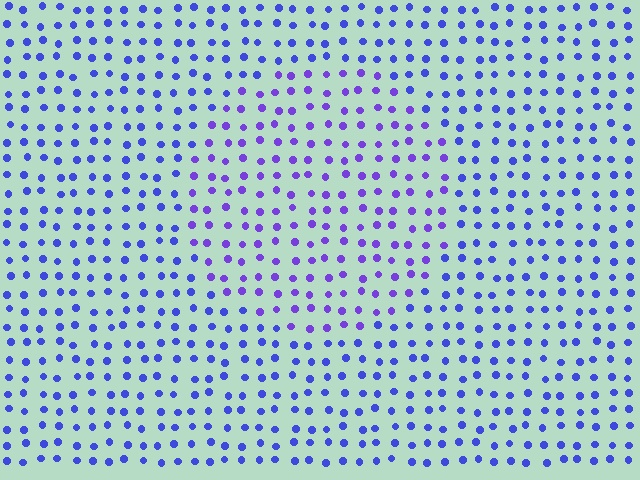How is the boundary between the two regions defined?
The boundary is defined purely by a slight shift in hue (about 26 degrees). Spacing, size, and orientation are identical on both sides.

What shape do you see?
I see a circle.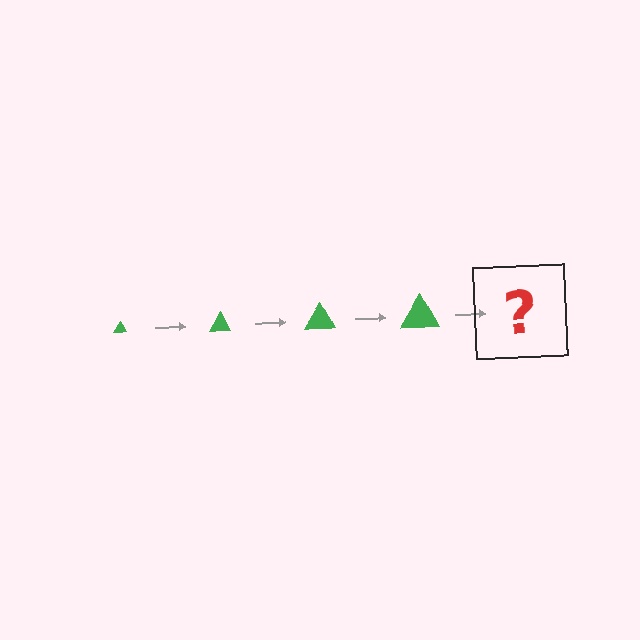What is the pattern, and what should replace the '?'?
The pattern is that the triangle gets progressively larger each step. The '?' should be a green triangle, larger than the previous one.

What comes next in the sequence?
The next element should be a green triangle, larger than the previous one.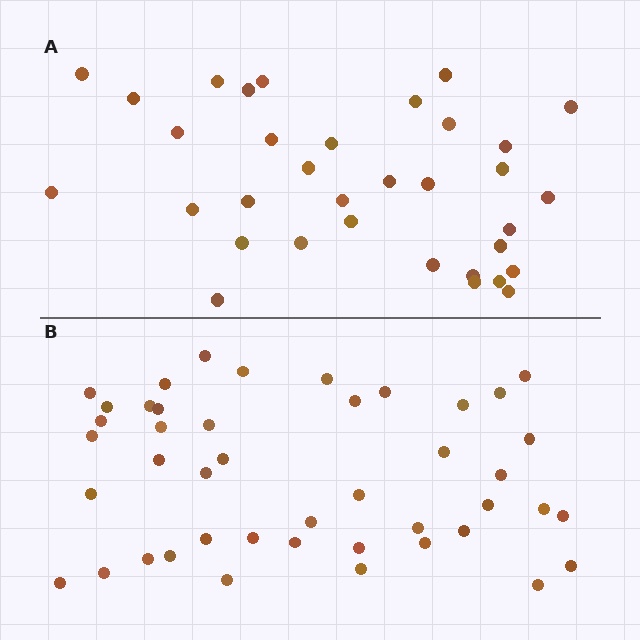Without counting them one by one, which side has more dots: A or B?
Region B (the bottom region) has more dots.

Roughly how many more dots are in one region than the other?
Region B has roughly 10 or so more dots than region A.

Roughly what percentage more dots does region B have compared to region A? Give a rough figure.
About 30% more.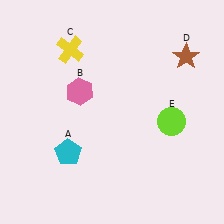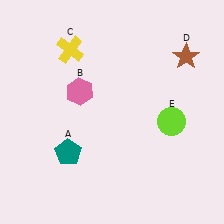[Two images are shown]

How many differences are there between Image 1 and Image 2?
There is 1 difference between the two images.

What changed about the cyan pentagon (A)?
In Image 1, A is cyan. In Image 2, it changed to teal.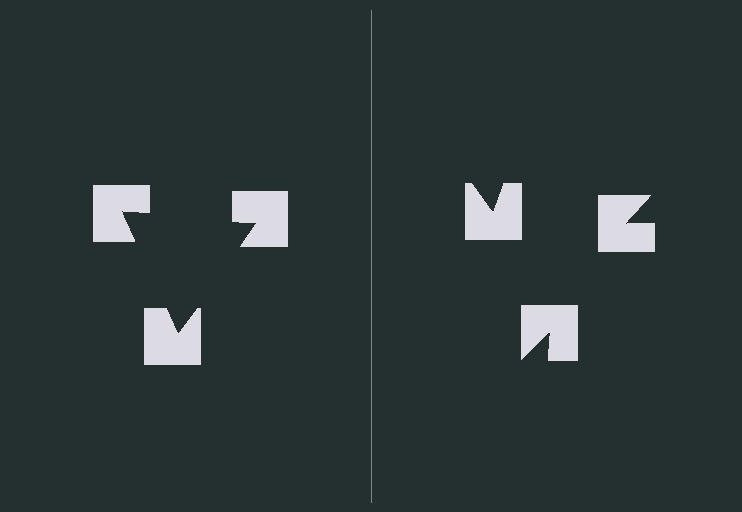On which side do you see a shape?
An illusory triangle appears on the left side. On the right side the wedge cuts are rotated, so no coherent shape forms.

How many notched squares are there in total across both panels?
6 — 3 on each side.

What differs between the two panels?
The notched squares are positioned identically on both sides; only the wedge orientations differ. On the left they align to a triangle; on the right they are misaligned.